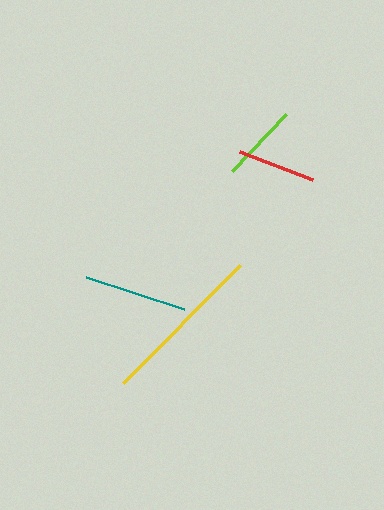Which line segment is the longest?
The yellow line is the longest at approximately 166 pixels.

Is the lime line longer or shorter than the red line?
The red line is longer than the lime line.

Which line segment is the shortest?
The lime line is the shortest at approximately 78 pixels.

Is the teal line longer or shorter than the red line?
The teal line is longer than the red line.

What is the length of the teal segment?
The teal segment is approximately 104 pixels long.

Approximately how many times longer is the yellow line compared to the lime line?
The yellow line is approximately 2.1 times the length of the lime line.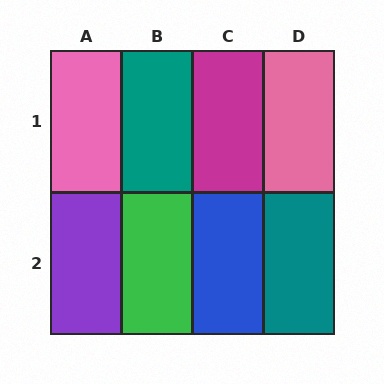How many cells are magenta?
1 cell is magenta.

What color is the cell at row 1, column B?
Teal.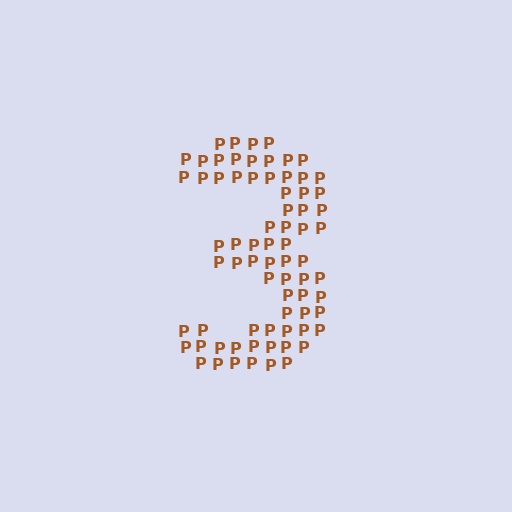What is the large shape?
The large shape is the digit 3.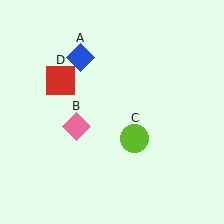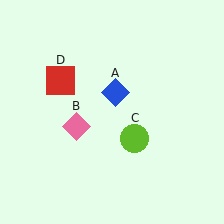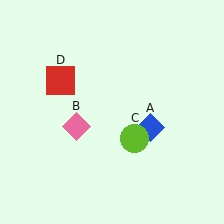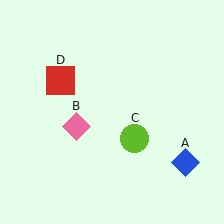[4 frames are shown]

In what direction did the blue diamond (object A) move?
The blue diamond (object A) moved down and to the right.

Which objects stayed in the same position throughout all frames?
Pink diamond (object B) and lime circle (object C) and red square (object D) remained stationary.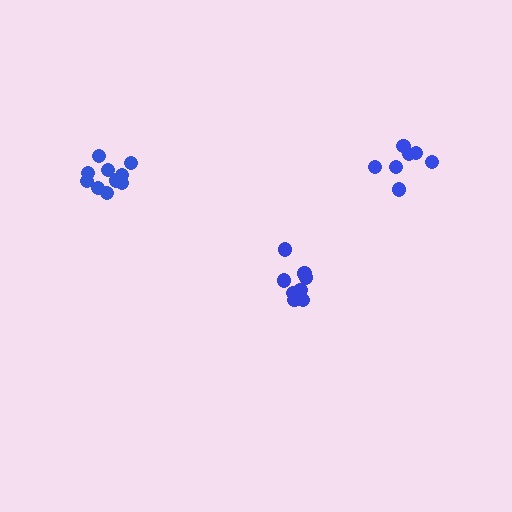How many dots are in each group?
Group 1: 7 dots, Group 2: 10 dots, Group 3: 8 dots (25 total).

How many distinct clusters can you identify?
There are 3 distinct clusters.